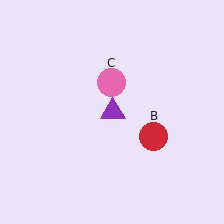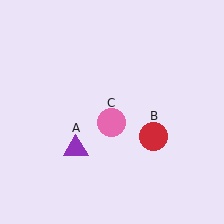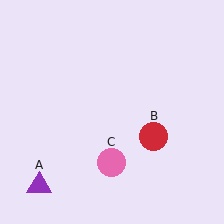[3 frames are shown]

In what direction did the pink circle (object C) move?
The pink circle (object C) moved down.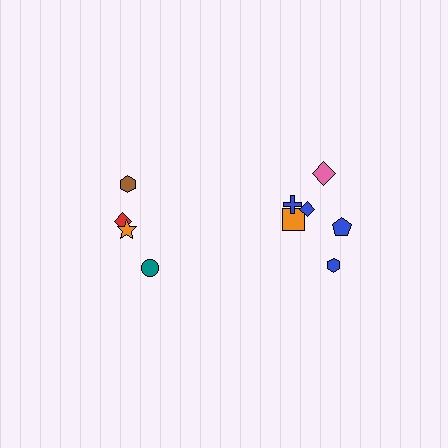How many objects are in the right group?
There are 6 objects.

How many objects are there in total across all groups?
There are 10 objects.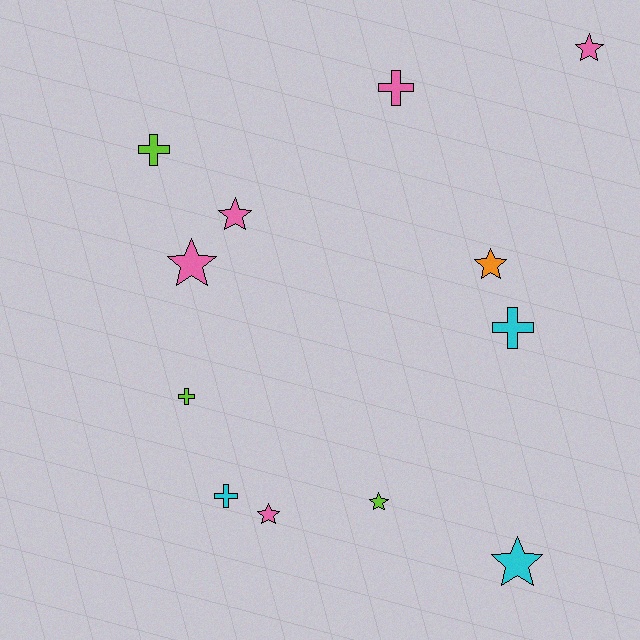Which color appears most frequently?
Pink, with 5 objects.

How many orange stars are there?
There is 1 orange star.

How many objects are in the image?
There are 12 objects.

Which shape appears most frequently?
Star, with 7 objects.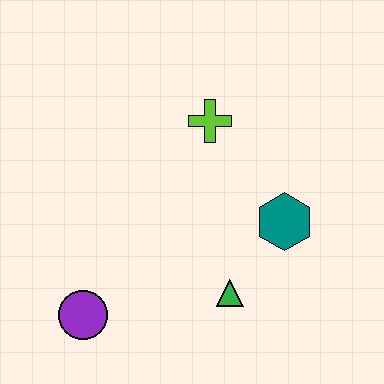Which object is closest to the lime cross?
The teal hexagon is closest to the lime cross.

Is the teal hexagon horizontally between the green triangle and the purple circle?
No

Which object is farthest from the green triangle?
The lime cross is farthest from the green triangle.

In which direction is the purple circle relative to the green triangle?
The purple circle is to the left of the green triangle.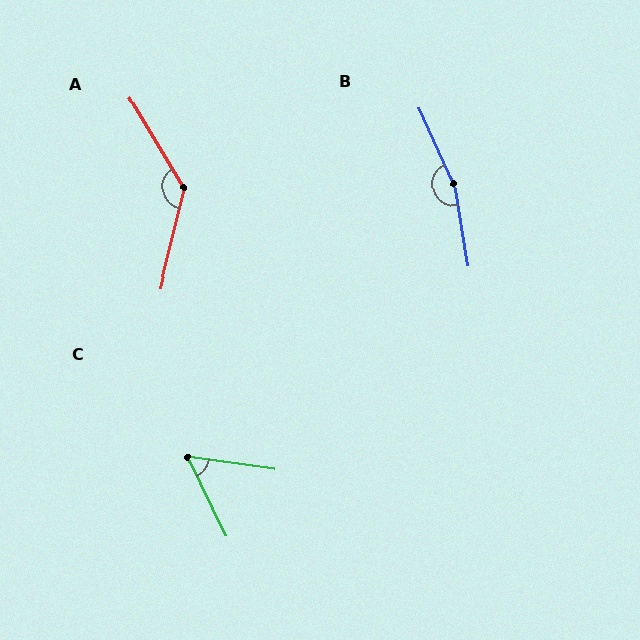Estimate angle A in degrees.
Approximately 135 degrees.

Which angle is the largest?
B, at approximately 165 degrees.